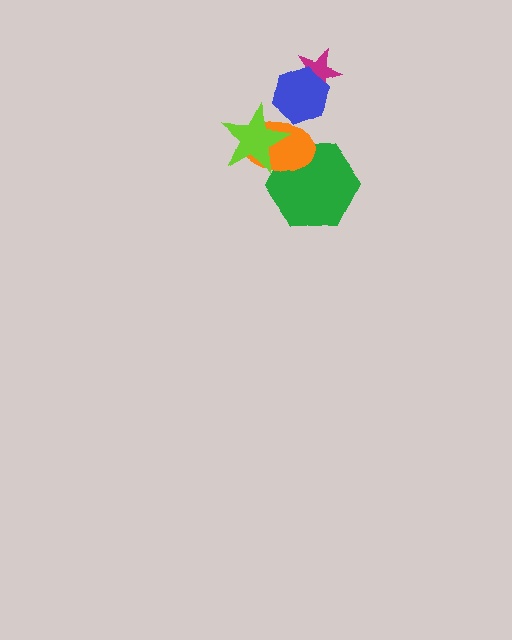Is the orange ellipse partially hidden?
Yes, it is partially covered by another shape.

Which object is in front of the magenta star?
The blue hexagon is in front of the magenta star.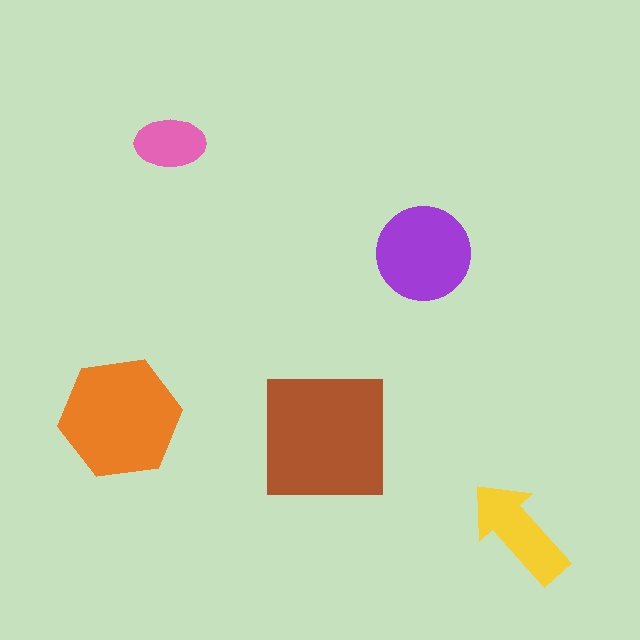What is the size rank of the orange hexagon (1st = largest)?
2nd.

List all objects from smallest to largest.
The pink ellipse, the yellow arrow, the purple circle, the orange hexagon, the brown square.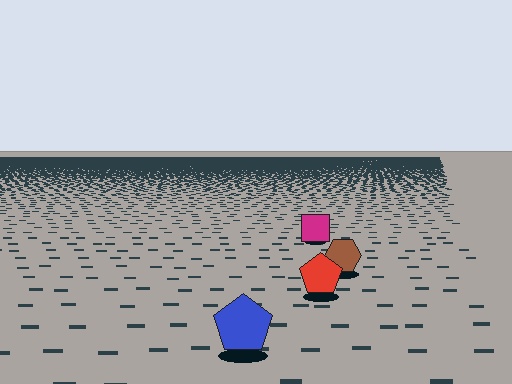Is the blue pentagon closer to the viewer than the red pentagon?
Yes. The blue pentagon is closer — you can tell from the texture gradient: the ground texture is coarser near it.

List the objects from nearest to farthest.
From nearest to farthest: the blue pentagon, the red pentagon, the brown hexagon, the magenta square.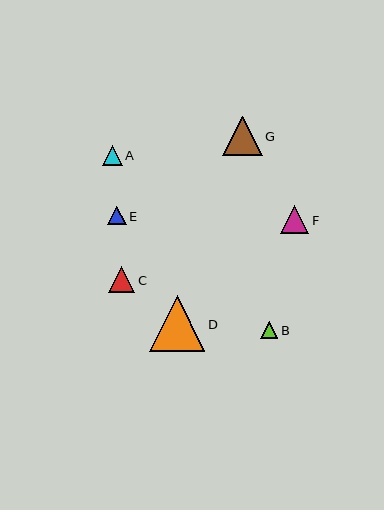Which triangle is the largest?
Triangle D is the largest with a size of approximately 55 pixels.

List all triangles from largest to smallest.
From largest to smallest: D, G, F, C, A, E, B.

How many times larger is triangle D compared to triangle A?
Triangle D is approximately 2.8 times the size of triangle A.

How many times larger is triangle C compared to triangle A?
Triangle C is approximately 1.3 times the size of triangle A.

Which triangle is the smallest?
Triangle B is the smallest with a size of approximately 17 pixels.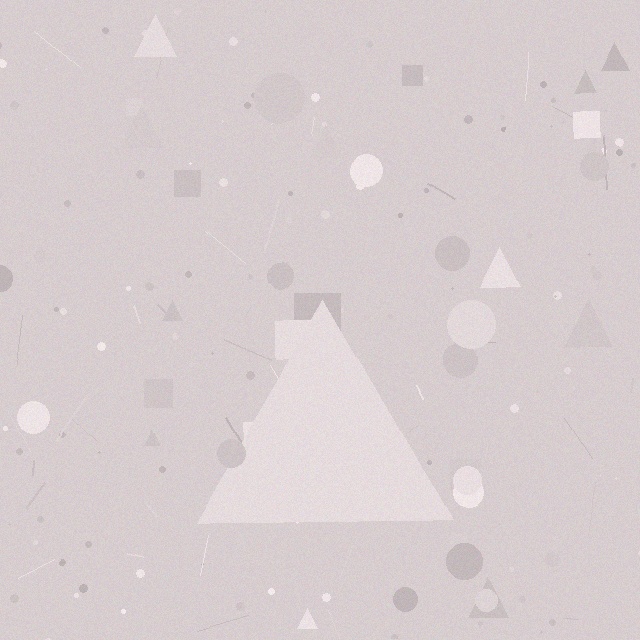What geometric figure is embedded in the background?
A triangle is embedded in the background.